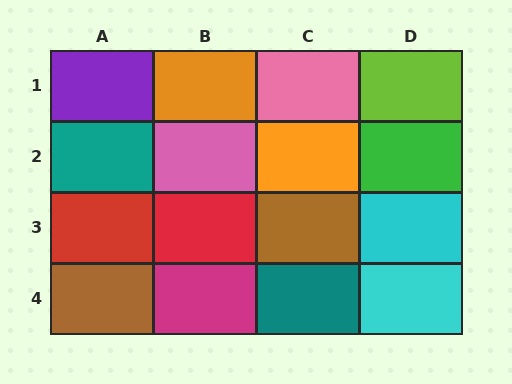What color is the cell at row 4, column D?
Cyan.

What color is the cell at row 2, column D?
Green.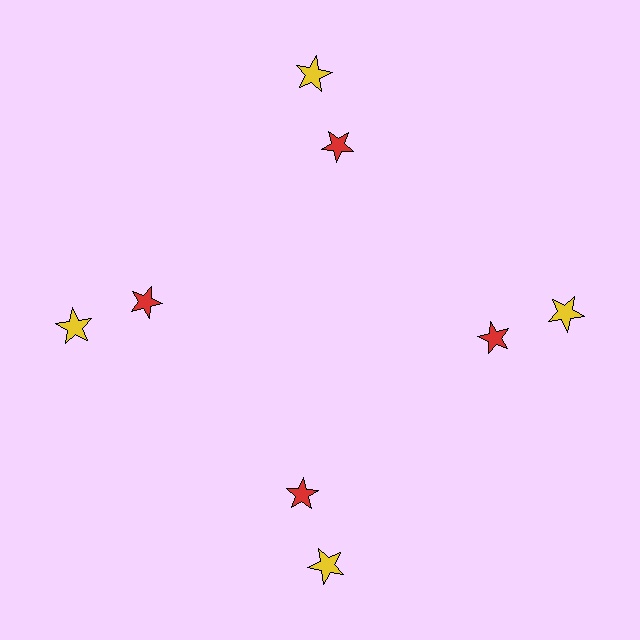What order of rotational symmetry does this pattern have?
This pattern has 4-fold rotational symmetry.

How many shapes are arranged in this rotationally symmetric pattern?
There are 8 shapes, arranged in 4 groups of 2.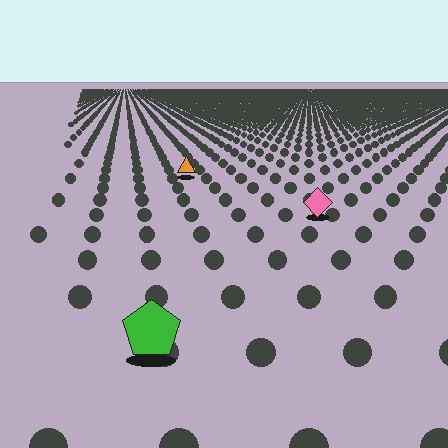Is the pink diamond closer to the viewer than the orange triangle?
Yes. The pink diamond is closer — you can tell from the texture gradient: the ground texture is coarser near it.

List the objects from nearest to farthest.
From nearest to farthest: the green pentagon, the pink diamond, the orange triangle.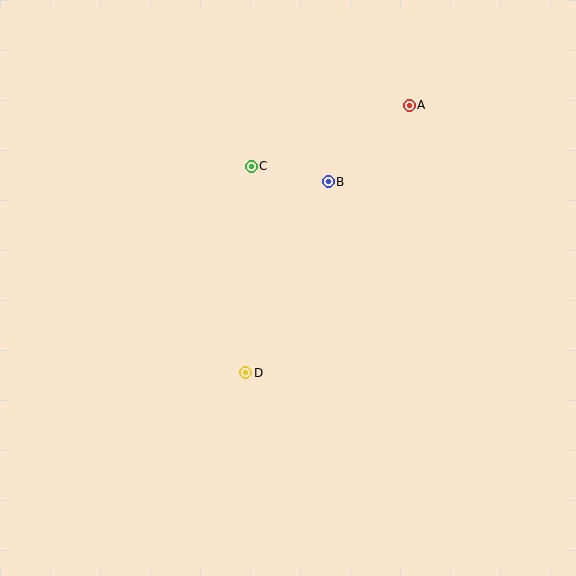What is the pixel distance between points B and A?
The distance between B and A is 111 pixels.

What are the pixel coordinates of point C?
Point C is at (251, 166).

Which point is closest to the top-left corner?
Point C is closest to the top-left corner.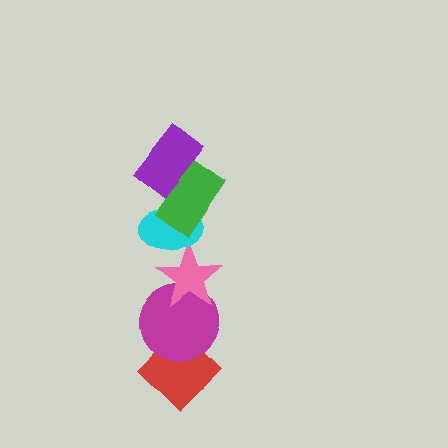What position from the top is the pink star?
The pink star is 4th from the top.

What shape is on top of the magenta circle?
The pink star is on top of the magenta circle.